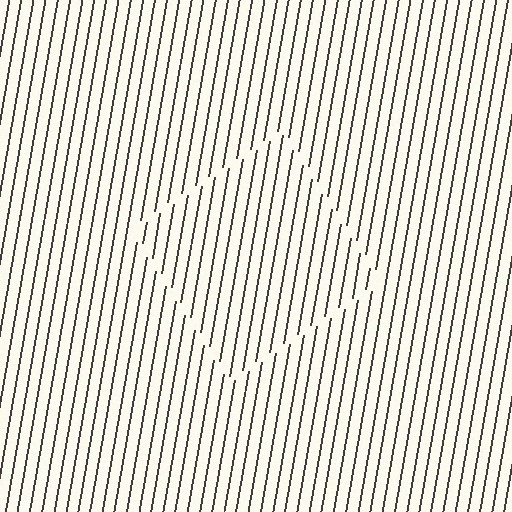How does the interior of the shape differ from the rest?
The interior of the shape contains the same grating, shifted by half a period — the contour is defined by the phase discontinuity where line-ends from the inner and outer gratings abut.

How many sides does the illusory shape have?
4 sides — the line-ends trace a square.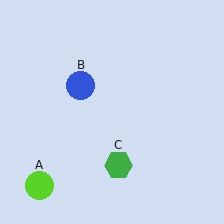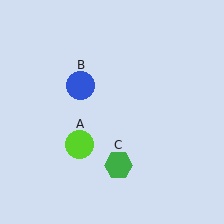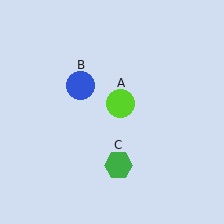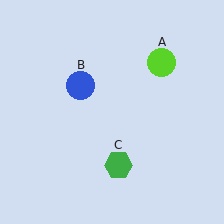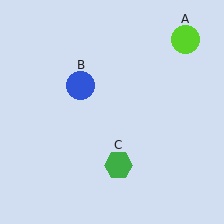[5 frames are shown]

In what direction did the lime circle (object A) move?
The lime circle (object A) moved up and to the right.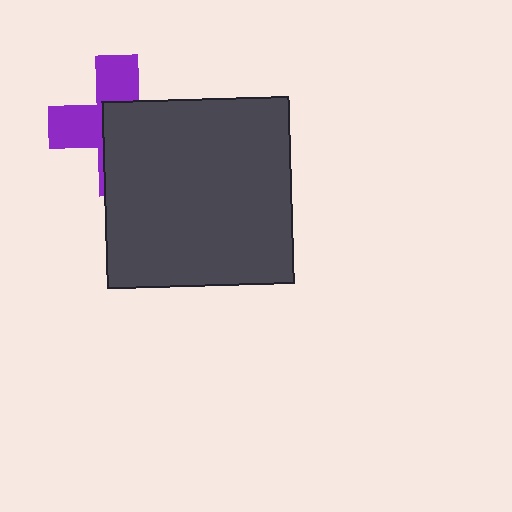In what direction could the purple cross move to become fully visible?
The purple cross could move toward the upper-left. That would shift it out from behind the dark gray square entirely.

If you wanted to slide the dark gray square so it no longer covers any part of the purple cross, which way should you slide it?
Slide it toward the lower-right — that is the most direct way to separate the two shapes.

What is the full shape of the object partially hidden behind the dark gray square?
The partially hidden object is a purple cross.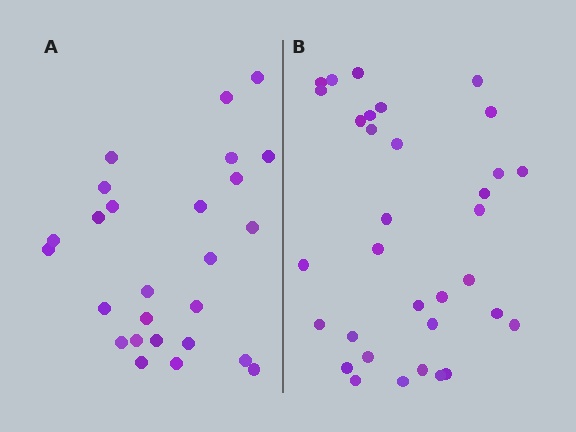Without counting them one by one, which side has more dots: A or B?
Region B (the right region) has more dots.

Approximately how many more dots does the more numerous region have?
Region B has roughly 8 or so more dots than region A.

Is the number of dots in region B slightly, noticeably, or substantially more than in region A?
Region B has noticeably more, but not dramatically so. The ratio is roughly 1.3 to 1.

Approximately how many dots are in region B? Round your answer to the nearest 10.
About 30 dots. (The exact count is 33, which rounds to 30.)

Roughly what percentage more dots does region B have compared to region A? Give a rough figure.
About 25% more.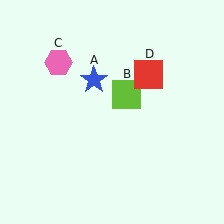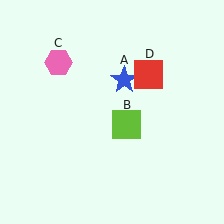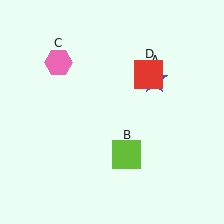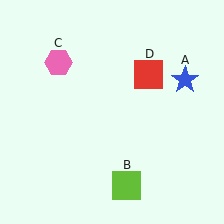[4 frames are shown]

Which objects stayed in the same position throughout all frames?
Pink hexagon (object C) and red square (object D) remained stationary.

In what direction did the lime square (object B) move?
The lime square (object B) moved down.